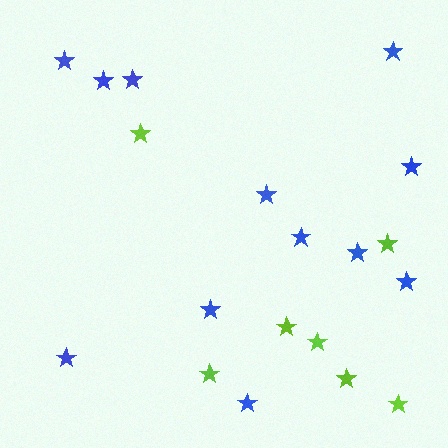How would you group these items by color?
There are 2 groups: one group of blue stars (12) and one group of lime stars (7).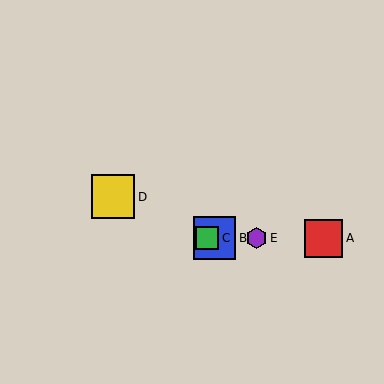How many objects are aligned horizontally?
4 objects (A, B, C, E) are aligned horizontally.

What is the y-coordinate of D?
Object D is at y≈197.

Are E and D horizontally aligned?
No, E is at y≈238 and D is at y≈197.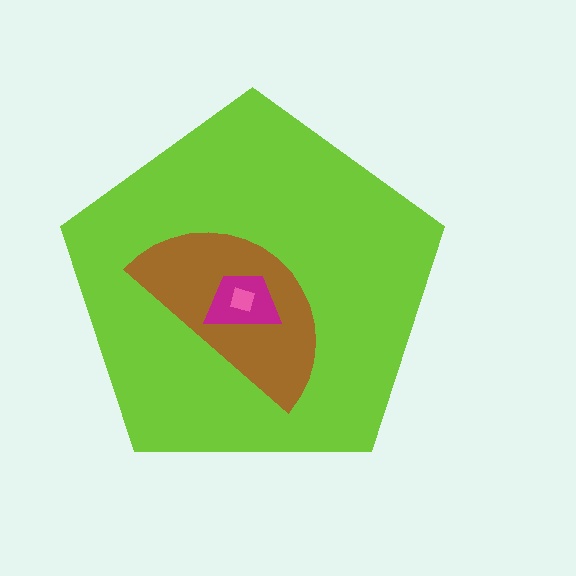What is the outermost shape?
The lime pentagon.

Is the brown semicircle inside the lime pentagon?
Yes.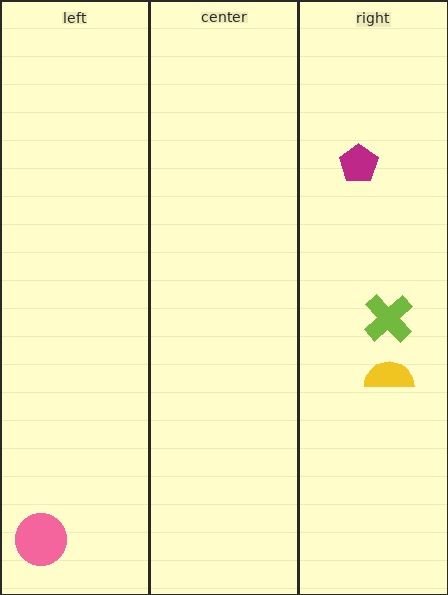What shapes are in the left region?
The pink circle.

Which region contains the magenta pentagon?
The right region.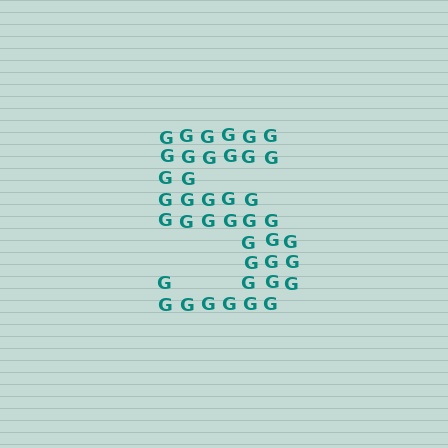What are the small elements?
The small elements are letter G's.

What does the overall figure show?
The overall figure shows the digit 5.